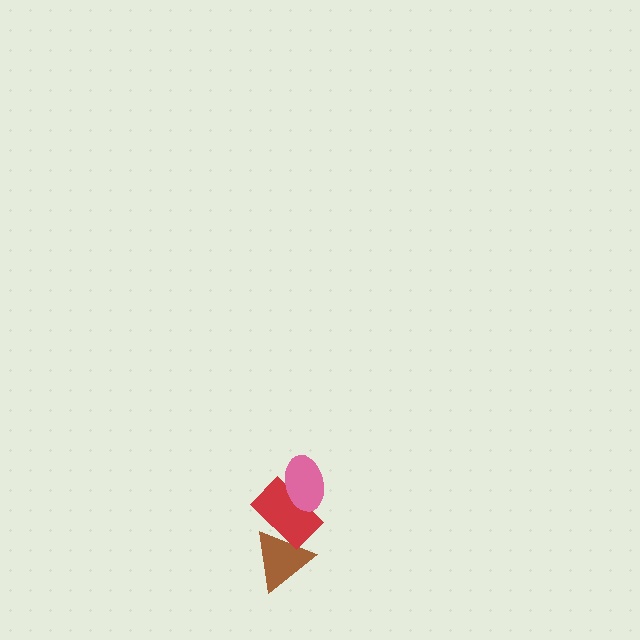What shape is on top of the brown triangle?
The red rectangle is on top of the brown triangle.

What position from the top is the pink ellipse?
The pink ellipse is 1st from the top.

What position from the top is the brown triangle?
The brown triangle is 3rd from the top.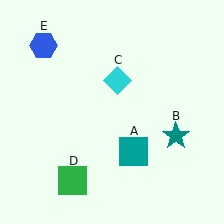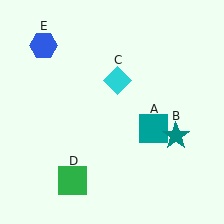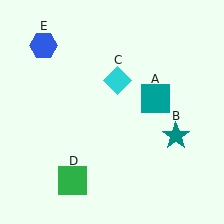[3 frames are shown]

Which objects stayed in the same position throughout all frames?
Teal star (object B) and cyan diamond (object C) and green square (object D) and blue hexagon (object E) remained stationary.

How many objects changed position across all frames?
1 object changed position: teal square (object A).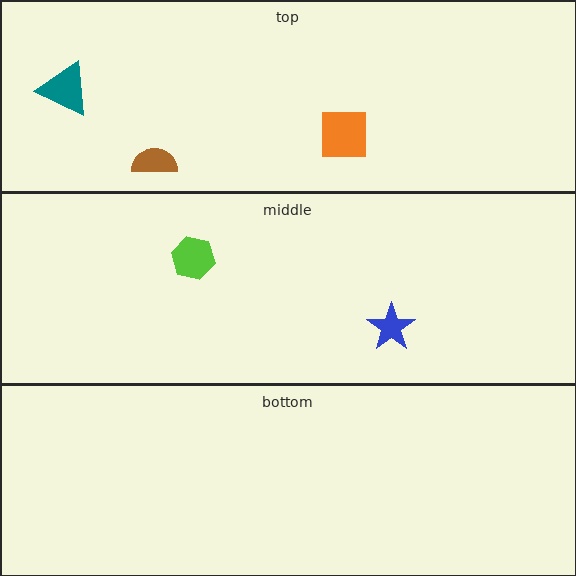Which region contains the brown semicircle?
The top region.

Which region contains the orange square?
The top region.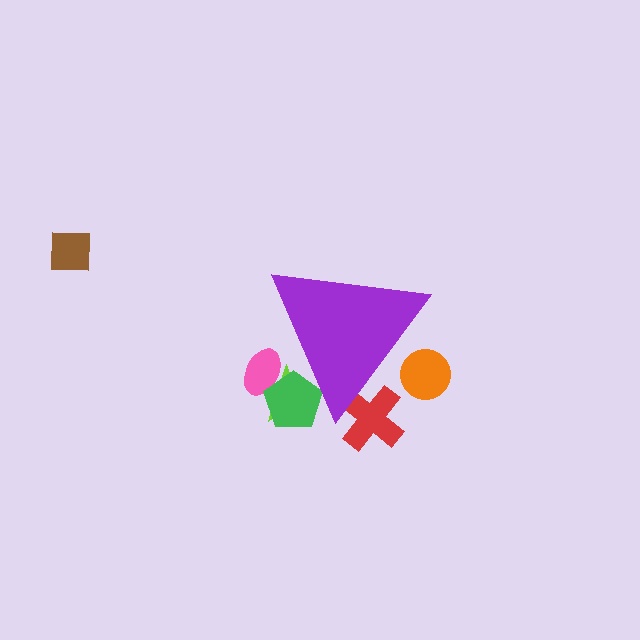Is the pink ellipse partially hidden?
Yes, the pink ellipse is partially hidden behind the purple triangle.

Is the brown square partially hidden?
No, the brown square is fully visible.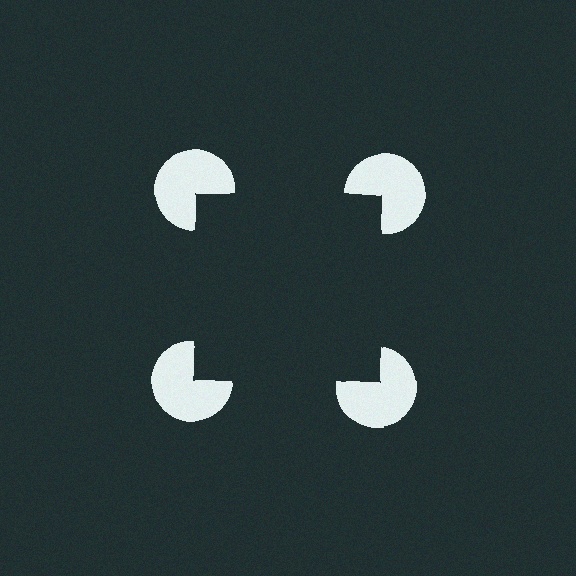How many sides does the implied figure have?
4 sides.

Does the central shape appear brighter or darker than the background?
It typically appears slightly darker than the background, even though no actual brightness change is drawn.